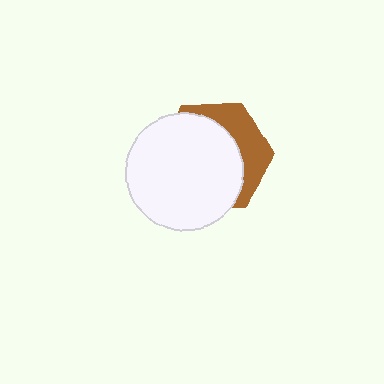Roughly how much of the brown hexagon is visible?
A small part of it is visible (roughly 32%).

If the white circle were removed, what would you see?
You would see the complete brown hexagon.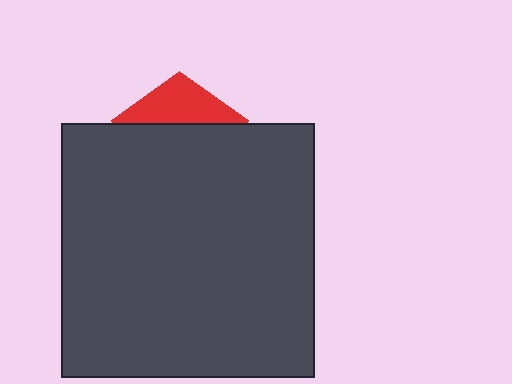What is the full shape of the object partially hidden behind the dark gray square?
The partially hidden object is a red pentagon.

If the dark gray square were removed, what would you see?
You would see the complete red pentagon.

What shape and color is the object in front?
The object in front is a dark gray square.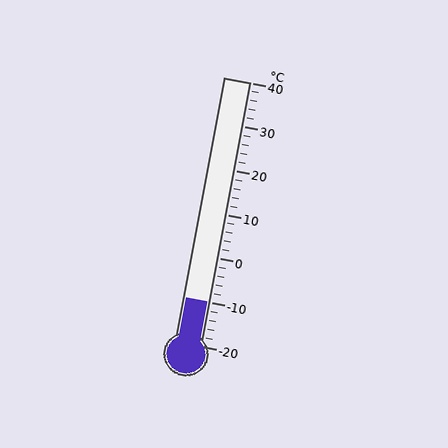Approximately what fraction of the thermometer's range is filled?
The thermometer is filled to approximately 15% of its range.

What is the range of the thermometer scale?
The thermometer scale ranges from -20°C to 40°C.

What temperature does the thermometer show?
The thermometer shows approximately -10°C.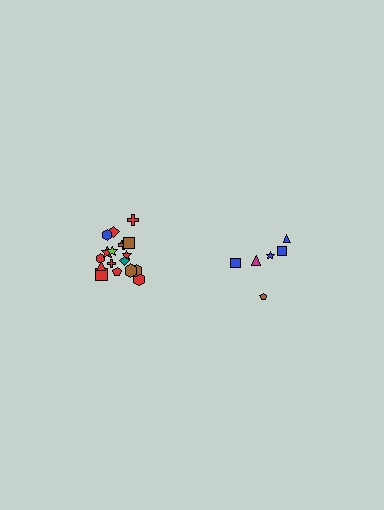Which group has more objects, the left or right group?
The left group.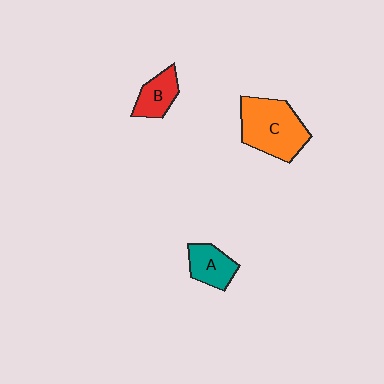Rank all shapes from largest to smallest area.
From largest to smallest: C (orange), A (teal), B (red).